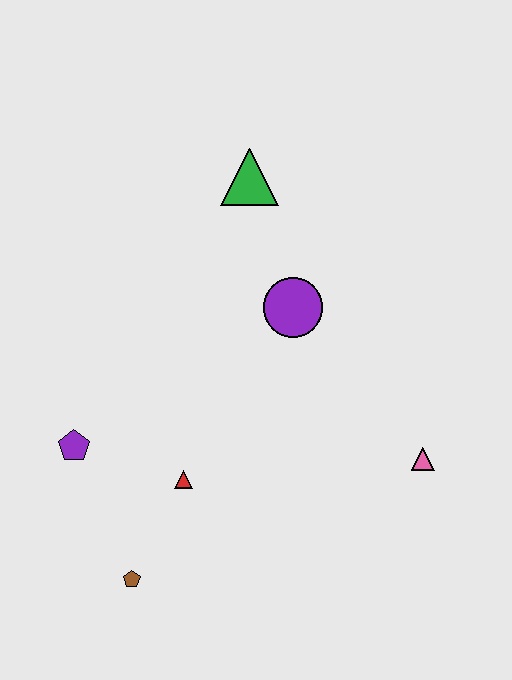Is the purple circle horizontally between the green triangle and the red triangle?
No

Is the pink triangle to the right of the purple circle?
Yes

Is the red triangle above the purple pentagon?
No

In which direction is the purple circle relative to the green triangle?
The purple circle is below the green triangle.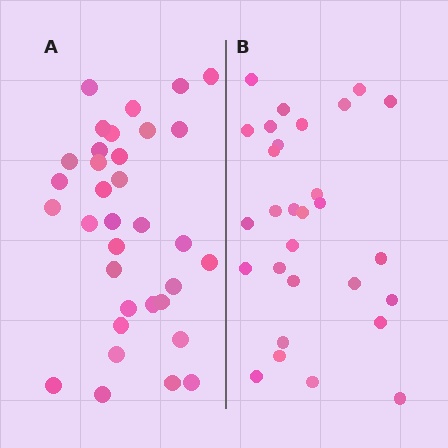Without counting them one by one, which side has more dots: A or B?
Region A (the left region) has more dots.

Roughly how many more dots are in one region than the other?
Region A has about 5 more dots than region B.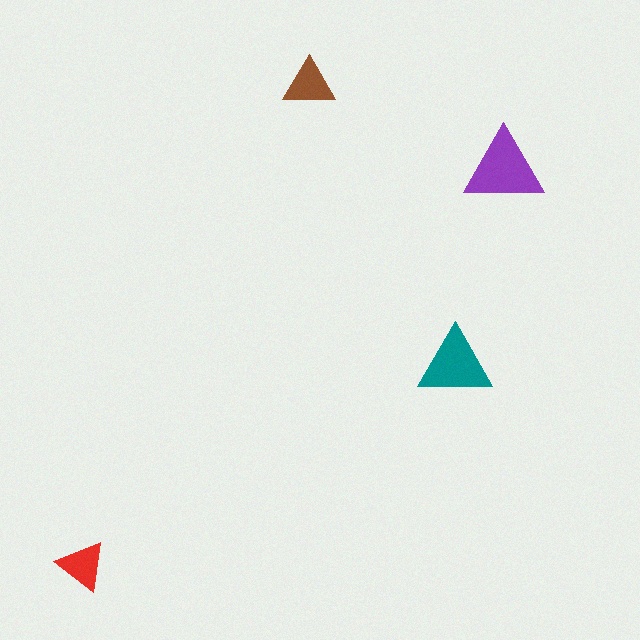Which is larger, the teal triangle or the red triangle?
The teal one.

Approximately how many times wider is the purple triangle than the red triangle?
About 1.5 times wider.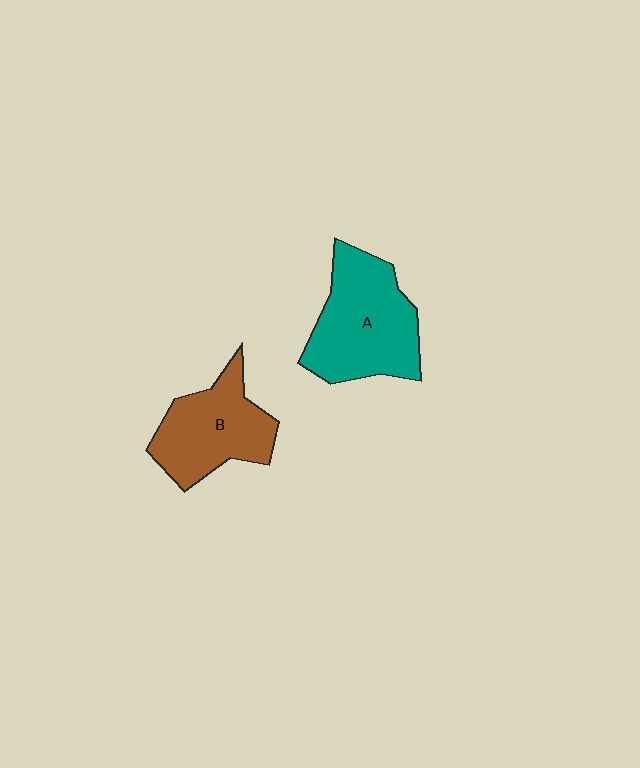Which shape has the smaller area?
Shape B (brown).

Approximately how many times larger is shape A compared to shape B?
Approximately 1.2 times.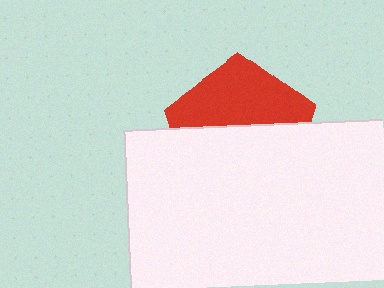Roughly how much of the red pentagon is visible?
A small part of it is visible (roughly 45%).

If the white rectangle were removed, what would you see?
You would see the complete red pentagon.